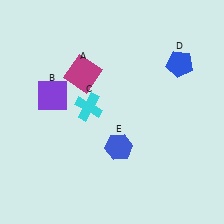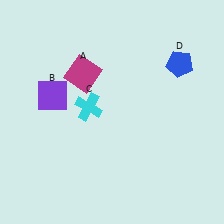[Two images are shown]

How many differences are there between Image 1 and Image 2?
There is 1 difference between the two images.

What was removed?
The blue hexagon (E) was removed in Image 2.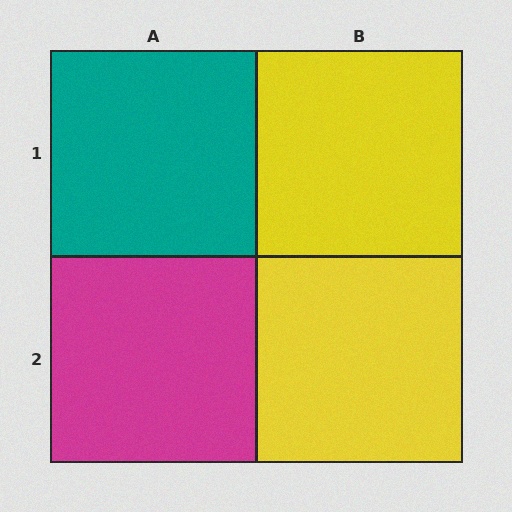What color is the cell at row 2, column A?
Magenta.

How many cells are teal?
1 cell is teal.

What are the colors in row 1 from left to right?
Teal, yellow.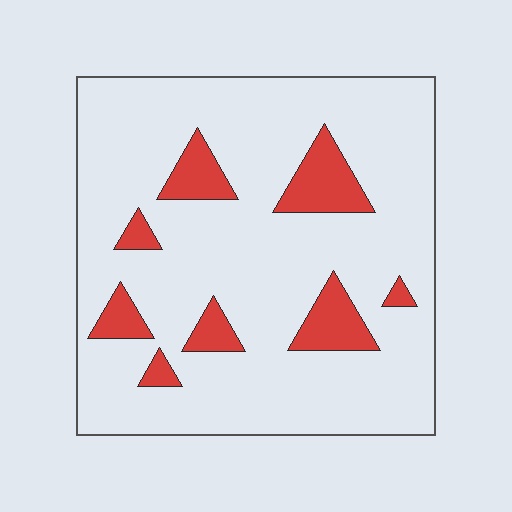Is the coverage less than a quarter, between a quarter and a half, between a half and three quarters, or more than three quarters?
Less than a quarter.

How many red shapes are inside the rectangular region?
8.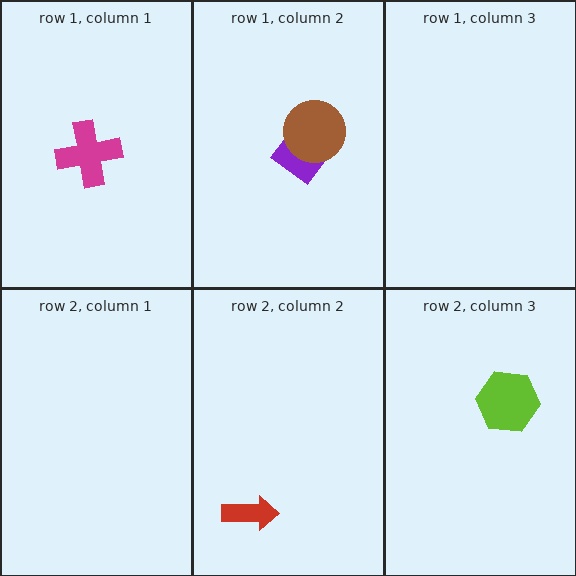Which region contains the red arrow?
The row 2, column 2 region.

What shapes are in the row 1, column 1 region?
The magenta cross.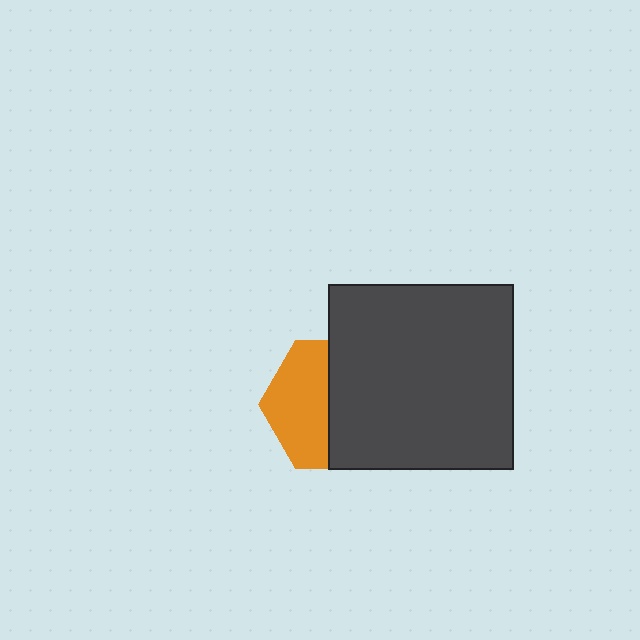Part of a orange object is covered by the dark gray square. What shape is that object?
It is a hexagon.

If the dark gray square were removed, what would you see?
You would see the complete orange hexagon.